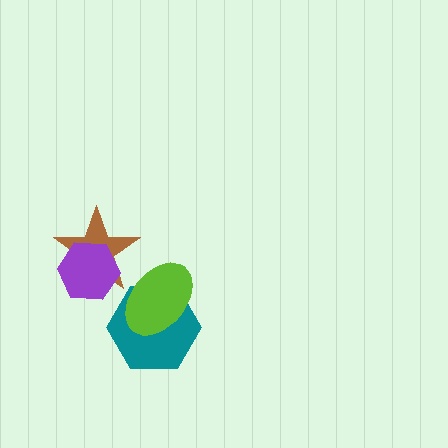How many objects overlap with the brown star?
1 object overlaps with the brown star.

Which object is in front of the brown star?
The purple hexagon is in front of the brown star.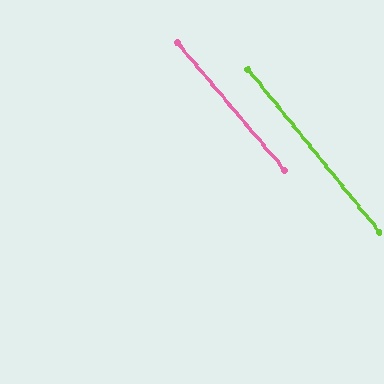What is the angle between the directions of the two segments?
Approximately 1 degree.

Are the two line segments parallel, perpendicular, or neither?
Parallel — their directions differ by only 0.9°.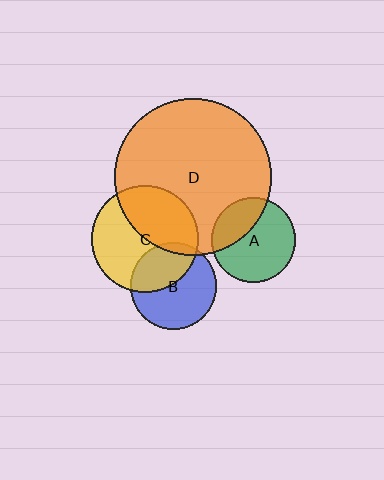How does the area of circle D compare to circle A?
Approximately 3.4 times.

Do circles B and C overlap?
Yes.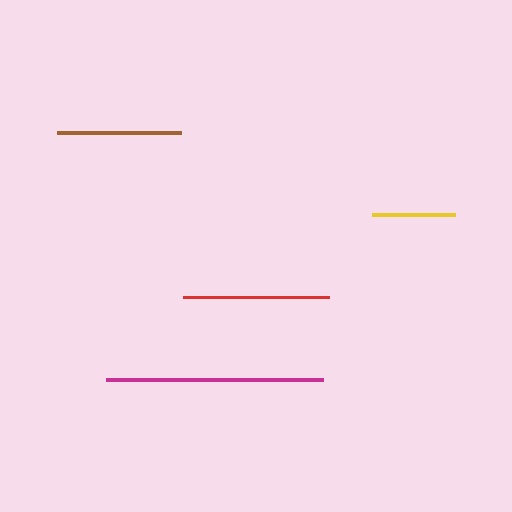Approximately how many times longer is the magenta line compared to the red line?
The magenta line is approximately 1.5 times the length of the red line.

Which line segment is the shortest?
The yellow line is the shortest at approximately 83 pixels.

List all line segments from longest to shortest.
From longest to shortest: magenta, red, brown, yellow.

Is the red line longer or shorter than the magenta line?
The magenta line is longer than the red line.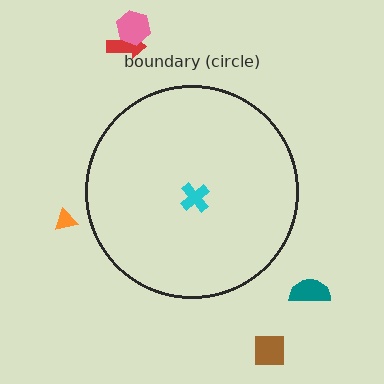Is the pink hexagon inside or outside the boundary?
Outside.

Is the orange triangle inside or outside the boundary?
Outside.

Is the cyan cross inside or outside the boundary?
Inside.